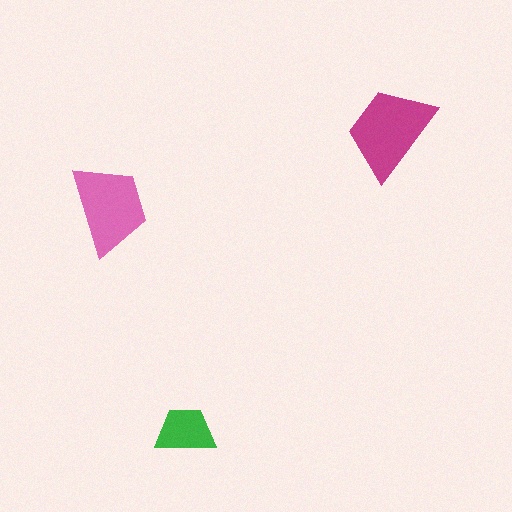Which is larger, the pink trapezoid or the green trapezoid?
The pink one.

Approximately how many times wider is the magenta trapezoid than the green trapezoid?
About 1.5 times wider.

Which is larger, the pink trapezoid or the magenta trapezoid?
The magenta one.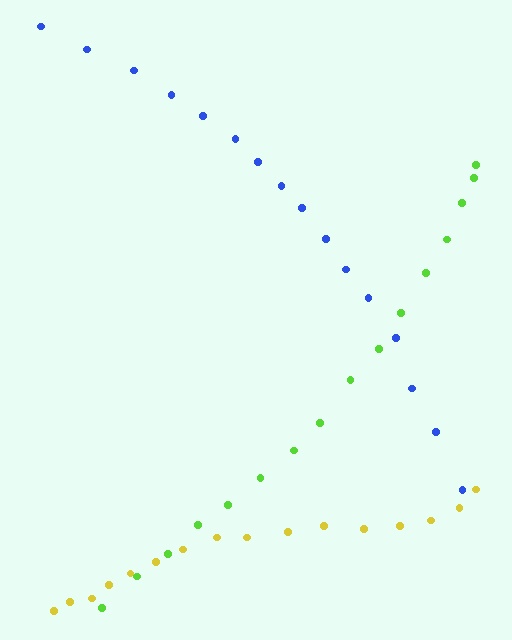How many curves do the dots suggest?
There are 3 distinct paths.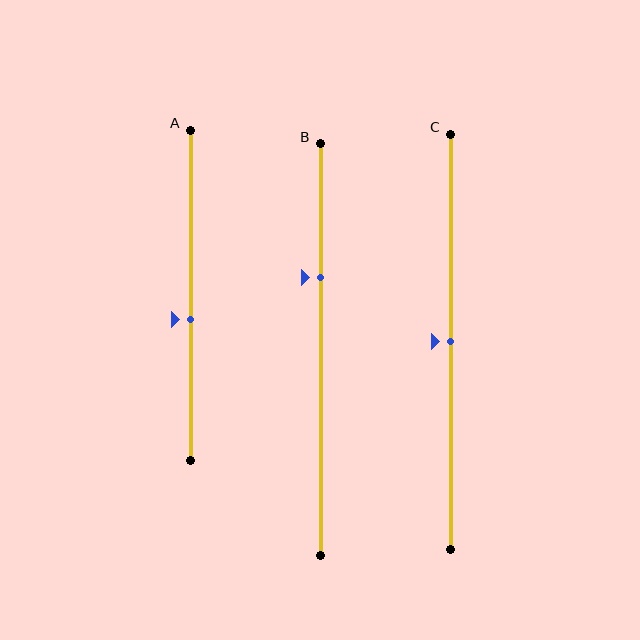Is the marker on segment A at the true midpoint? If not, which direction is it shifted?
No, the marker on segment A is shifted downward by about 7% of the segment length.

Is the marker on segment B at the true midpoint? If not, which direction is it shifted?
No, the marker on segment B is shifted upward by about 17% of the segment length.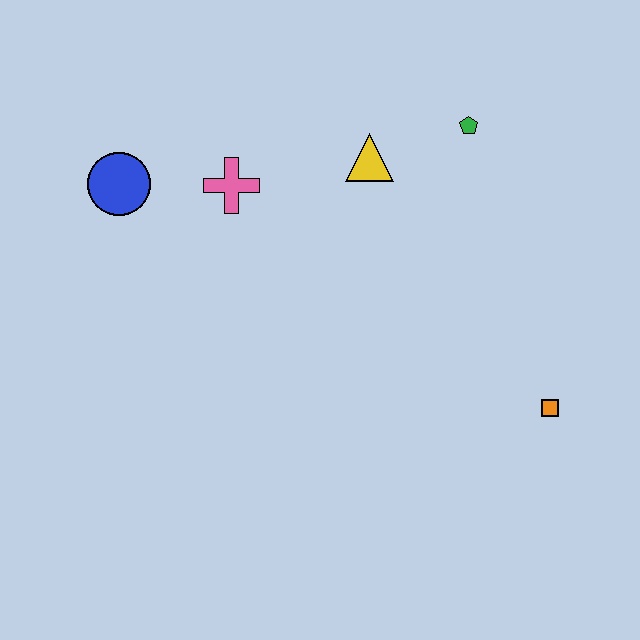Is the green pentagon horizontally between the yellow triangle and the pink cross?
No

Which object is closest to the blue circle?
The pink cross is closest to the blue circle.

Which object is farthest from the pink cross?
The orange square is farthest from the pink cross.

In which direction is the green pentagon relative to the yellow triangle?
The green pentagon is to the right of the yellow triangle.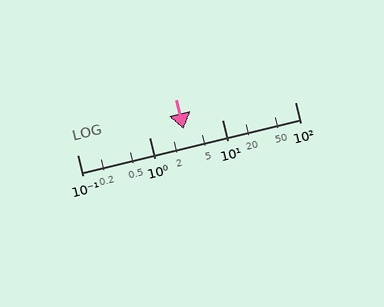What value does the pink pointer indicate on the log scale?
The pointer indicates approximately 2.9.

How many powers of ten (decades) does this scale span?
The scale spans 3 decades, from 0.1 to 100.